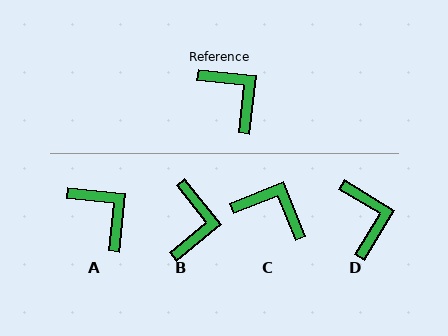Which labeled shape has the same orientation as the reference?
A.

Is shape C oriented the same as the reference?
No, it is off by about 28 degrees.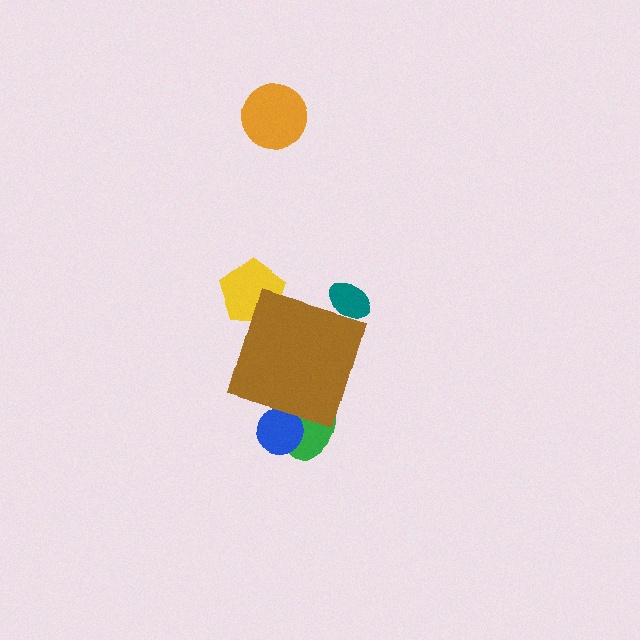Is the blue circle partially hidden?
Yes, the blue circle is partially hidden behind the brown diamond.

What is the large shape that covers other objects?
A brown diamond.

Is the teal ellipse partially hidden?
Yes, the teal ellipse is partially hidden behind the brown diamond.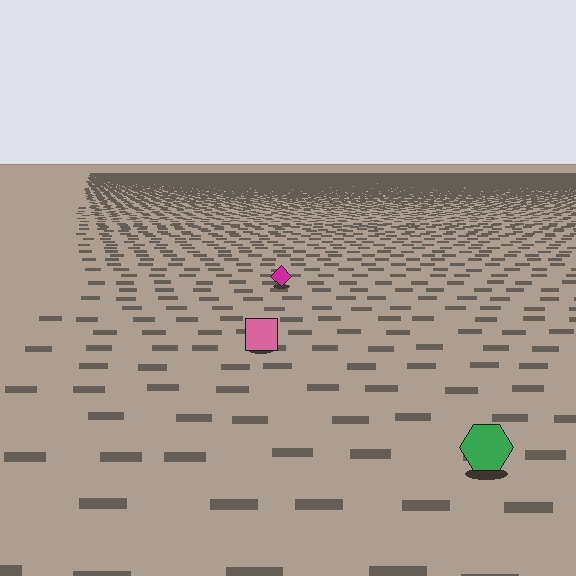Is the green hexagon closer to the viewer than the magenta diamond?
Yes. The green hexagon is closer — you can tell from the texture gradient: the ground texture is coarser near it.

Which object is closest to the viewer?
The green hexagon is closest. The texture marks near it are larger and more spread out.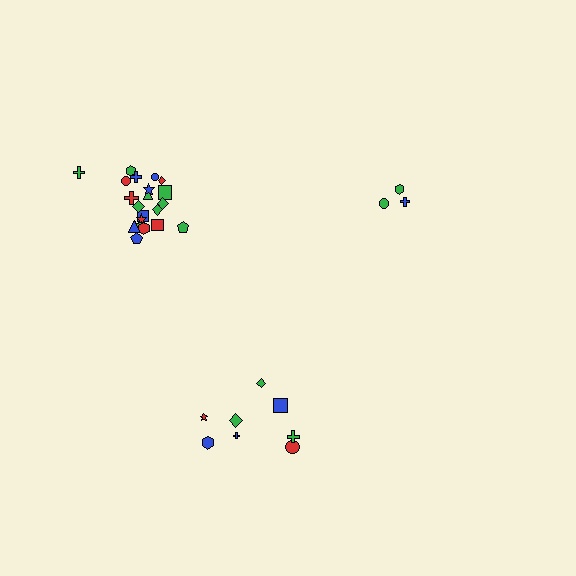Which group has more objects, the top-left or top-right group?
The top-left group.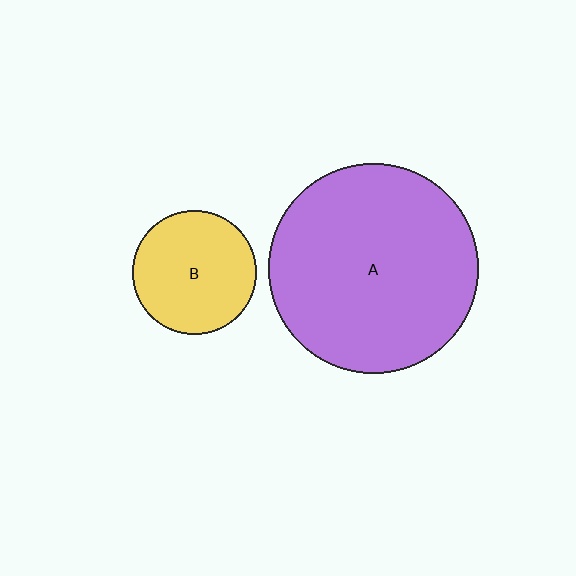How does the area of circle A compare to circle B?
Approximately 2.9 times.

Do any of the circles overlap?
No, none of the circles overlap.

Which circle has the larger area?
Circle A (purple).